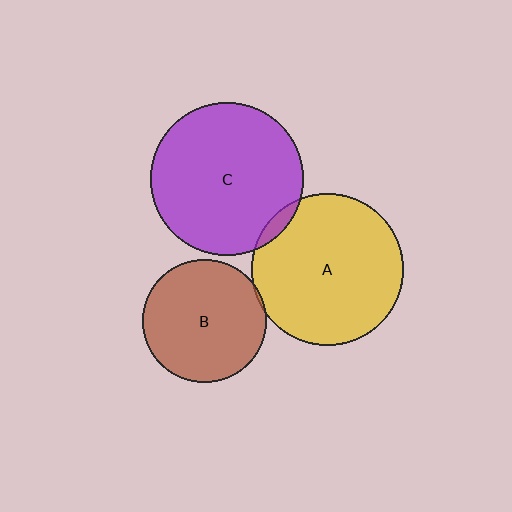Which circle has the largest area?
Circle C (purple).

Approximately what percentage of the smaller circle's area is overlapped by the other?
Approximately 5%.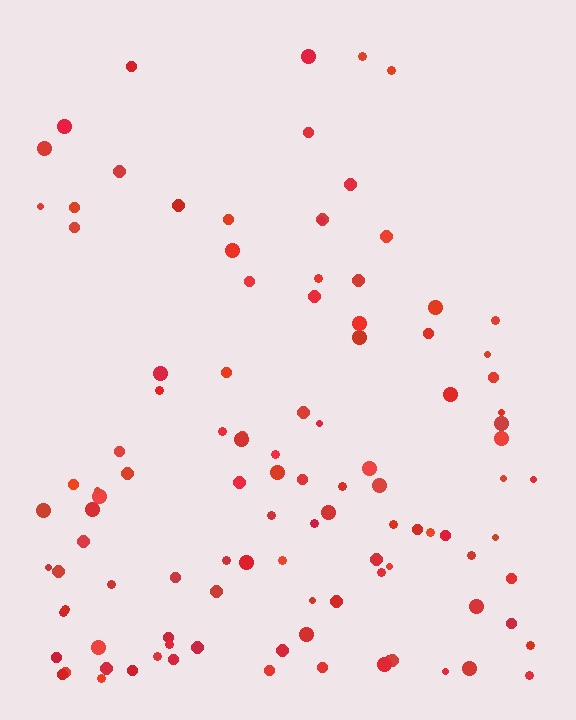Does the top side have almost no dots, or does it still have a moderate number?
Still a moderate number, just noticeably fewer than the bottom.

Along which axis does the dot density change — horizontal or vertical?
Vertical.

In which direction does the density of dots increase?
From top to bottom, with the bottom side densest.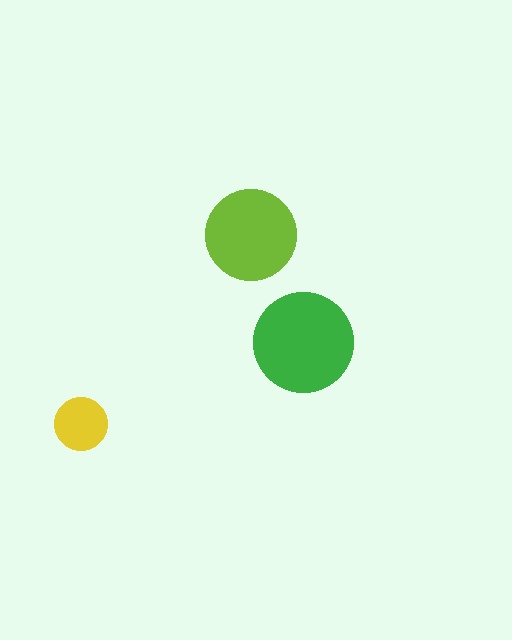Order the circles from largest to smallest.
the green one, the lime one, the yellow one.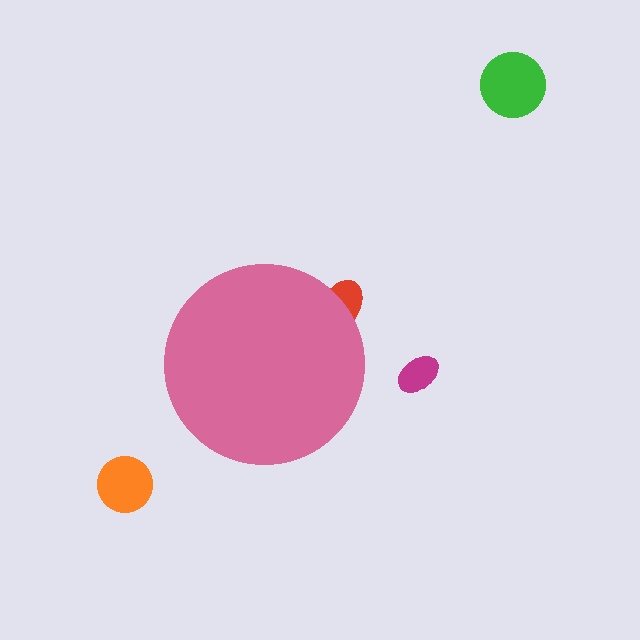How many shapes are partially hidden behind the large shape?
1 shape is partially hidden.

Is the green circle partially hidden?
No, the green circle is fully visible.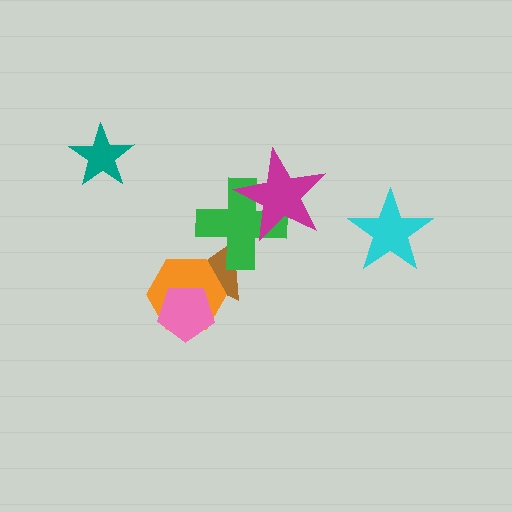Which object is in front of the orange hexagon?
The pink pentagon is in front of the orange hexagon.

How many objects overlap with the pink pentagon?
2 objects overlap with the pink pentagon.